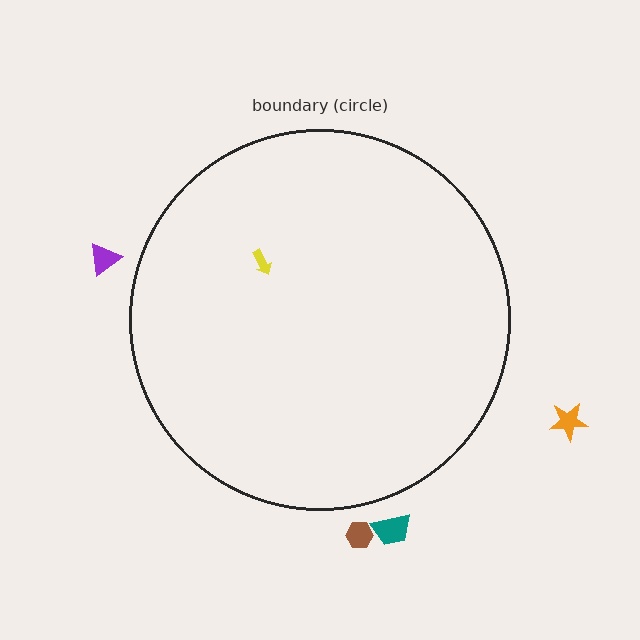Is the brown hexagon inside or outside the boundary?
Outside.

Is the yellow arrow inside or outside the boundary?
Inside.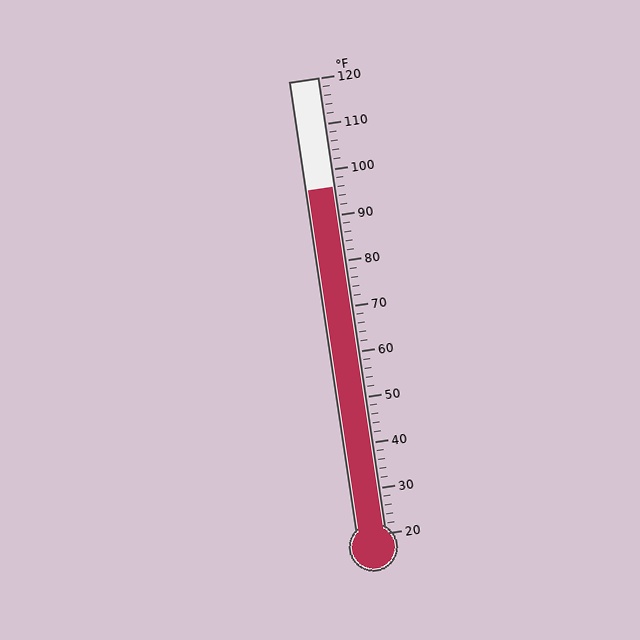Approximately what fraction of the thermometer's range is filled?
The thermometer is filled to approximately 75% of its range.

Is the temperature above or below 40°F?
The temperature is above 40°F.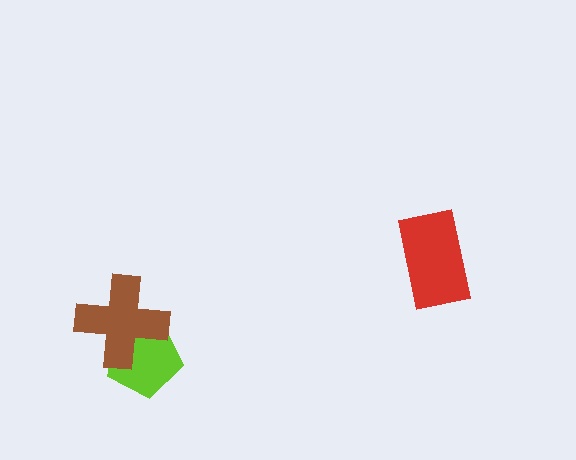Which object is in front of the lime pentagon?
The brown cross is in front of the lime pentagon.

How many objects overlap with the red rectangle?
0 objects overlap with the red rectangle.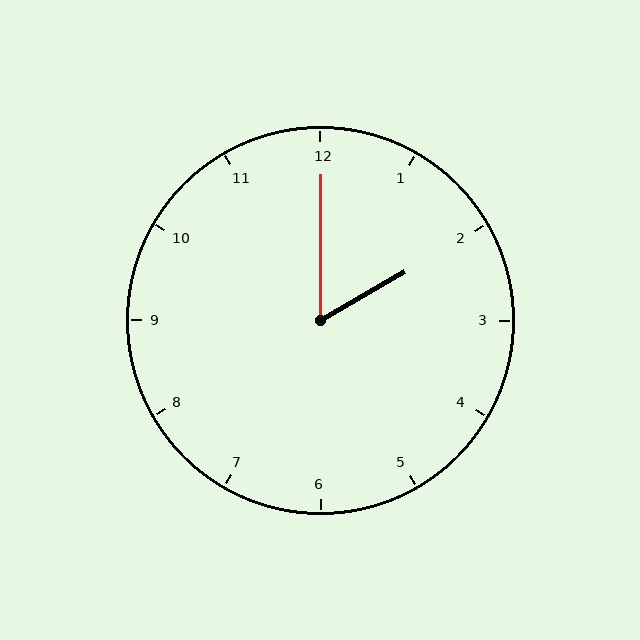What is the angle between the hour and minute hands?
Approximately 60 degrees.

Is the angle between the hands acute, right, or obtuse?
It is acute.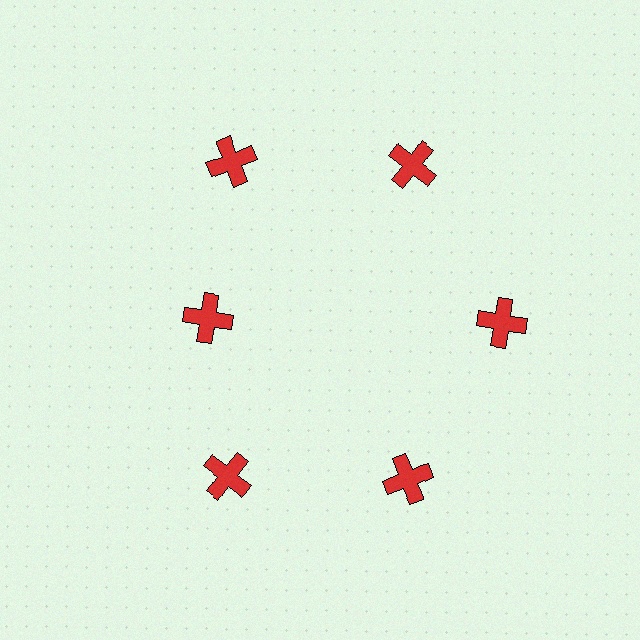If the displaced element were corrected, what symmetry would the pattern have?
It would have 6-fold rotational symmetry — the pattern would map onto itself every 60 degrees.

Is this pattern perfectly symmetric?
No. The 6 red crosses are arranged in a ring, but one element near the 9 o'clock position is pulled inward toward the center, breaking the 6-fold rotational symmetry.